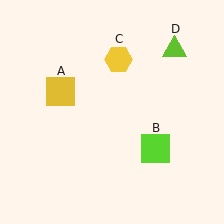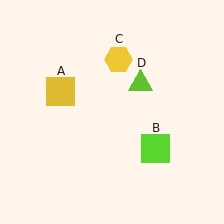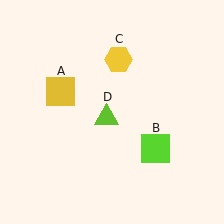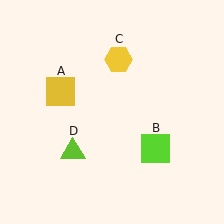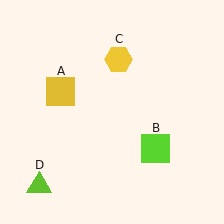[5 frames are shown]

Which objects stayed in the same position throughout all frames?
Yellow square (object A) and lime square (object B) and yellow hexagon (object C) remained stationary.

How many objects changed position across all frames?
1 object changed position: lime triangle (object D).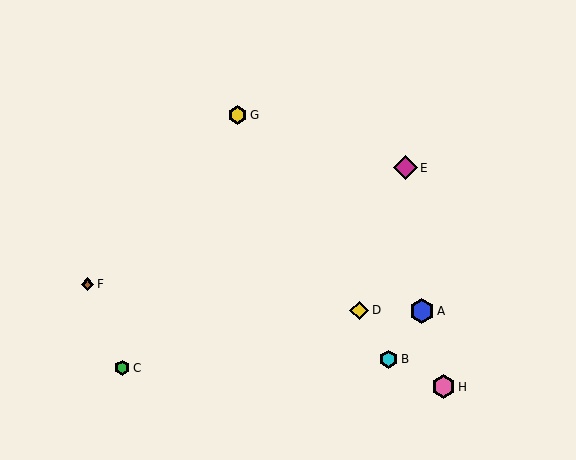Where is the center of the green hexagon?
The center of the green hexagon is at (122, 368).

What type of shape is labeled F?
Shape F is a brown diamond.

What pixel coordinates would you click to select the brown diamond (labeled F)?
Click at (88, 284) to select the brown diamond F.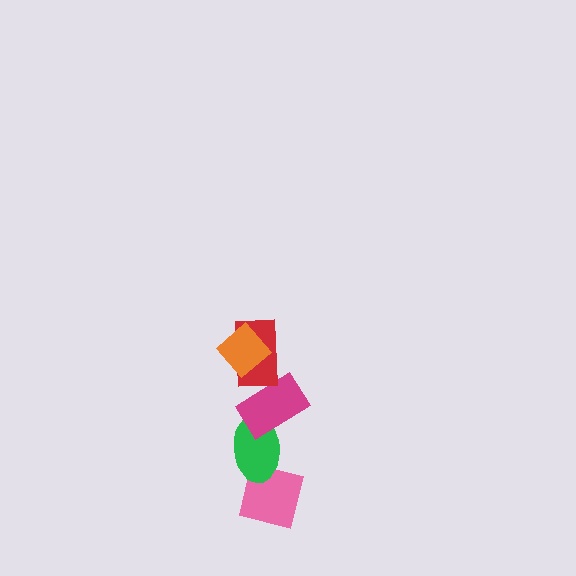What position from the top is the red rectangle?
The red rectangle is 2nd from the top.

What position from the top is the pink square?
The pink square is 5th from the top.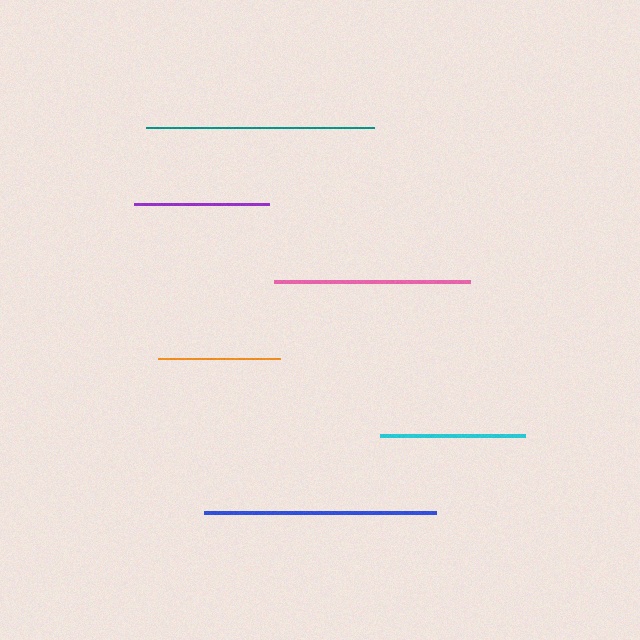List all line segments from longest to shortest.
From longest to shortest: blue, teal, pink, cyan, purple, orange.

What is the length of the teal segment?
The teal segment is approximately 228 pixels long.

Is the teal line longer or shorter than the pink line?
The teal line is longer than the pink line.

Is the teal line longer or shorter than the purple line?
The teal line is longer than the purple line.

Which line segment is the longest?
The blue line is the longest at approximately 232 pixels.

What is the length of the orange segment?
The orange segment is approximately 121 pixels long.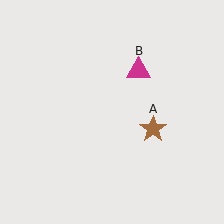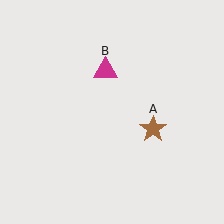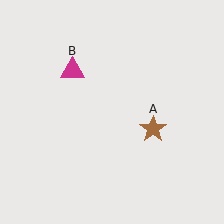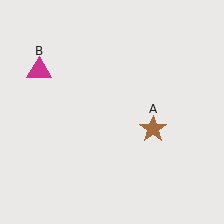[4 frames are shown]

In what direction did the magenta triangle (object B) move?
The magenta triangle (object B) moved left.